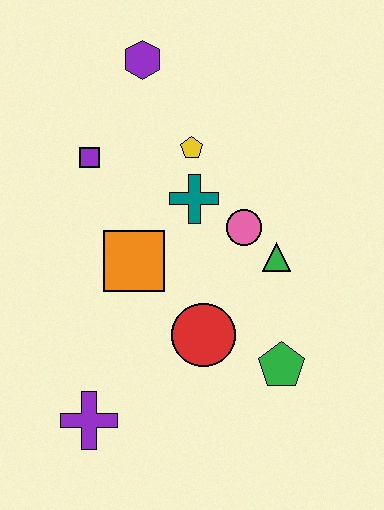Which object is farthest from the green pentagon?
The purple hexagon is farthest from the green pentagon.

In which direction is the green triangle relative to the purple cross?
The green triangle is to the right of the purple cross.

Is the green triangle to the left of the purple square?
No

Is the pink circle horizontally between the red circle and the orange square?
No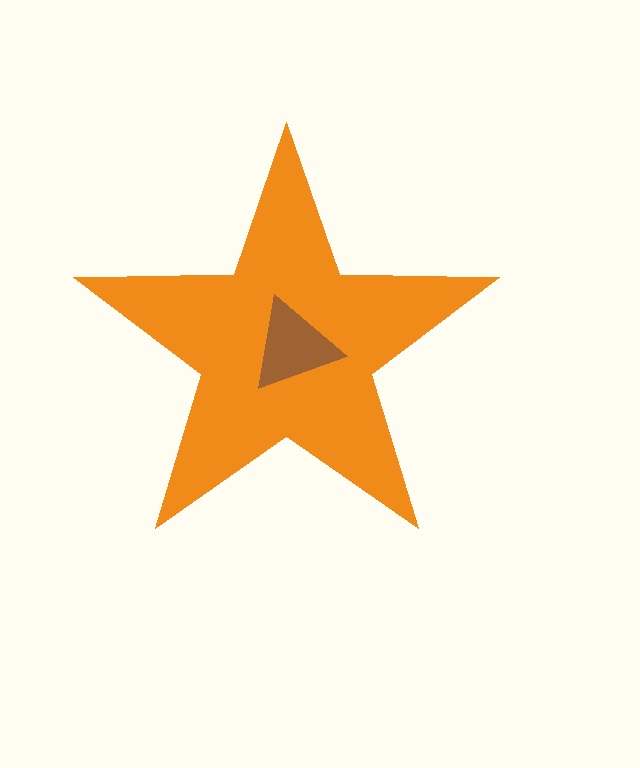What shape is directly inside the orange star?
The brown triangle.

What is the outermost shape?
The orange star.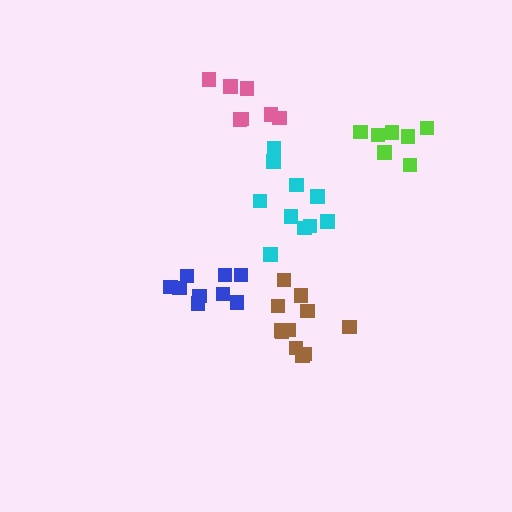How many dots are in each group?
Group 1: 7 dots, Group 2: 7 dots, Group 3: 11 dots, Group 4: 9 dots, Group 5: 10 dots (44 total).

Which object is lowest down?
The brown cluster is bottommost.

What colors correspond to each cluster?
The clusters are colored: pink, lime, brown, blue, cyan.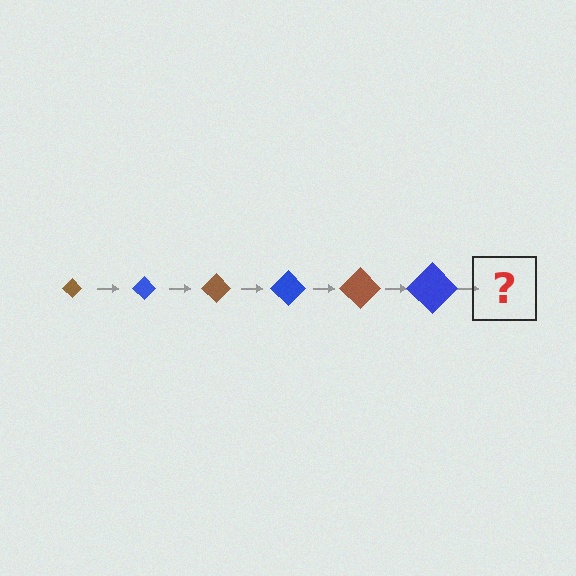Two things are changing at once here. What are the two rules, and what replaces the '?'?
The two rules are that the diamond grows larger each step and the color cycles through brown and blue. The '?' should be a brown diamond, larger than the previous one.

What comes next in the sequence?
The next element should be a brown diamond, larger than the previous one.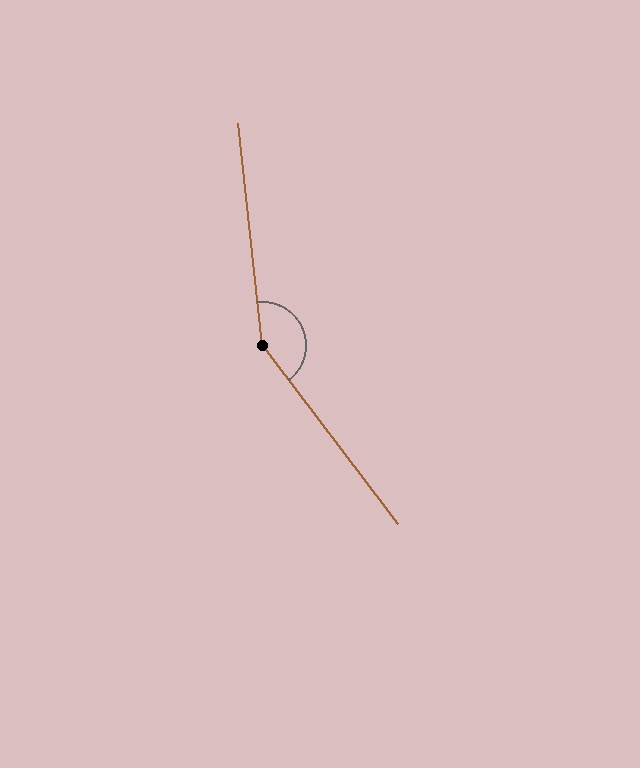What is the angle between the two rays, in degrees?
Approximately 149 degrees.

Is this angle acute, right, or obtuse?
It is obtuse.